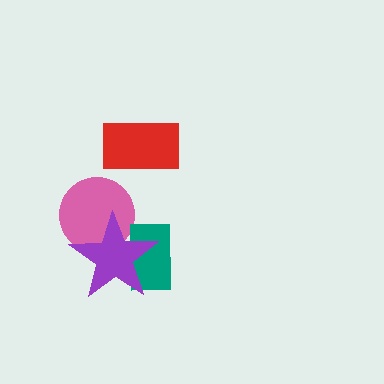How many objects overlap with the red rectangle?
0 objects overlap with the red rectangle.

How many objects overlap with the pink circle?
1 object overlaps with the pink circle.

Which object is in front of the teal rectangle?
The purple star is in front of the teal rectangle.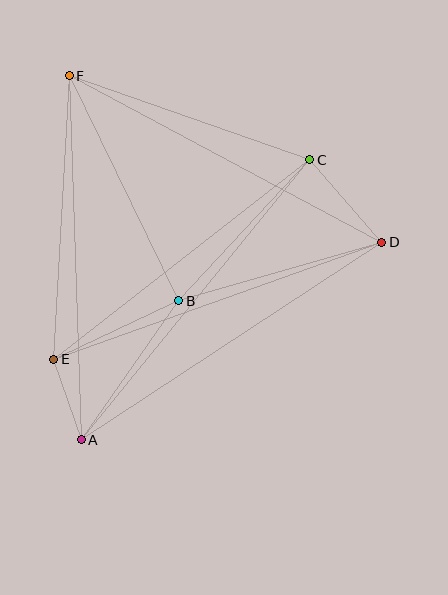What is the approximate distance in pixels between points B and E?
The distance between B and E is approximately 138 pixels.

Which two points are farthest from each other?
Points A and F are farthest from each other.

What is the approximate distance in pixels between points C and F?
The distance between C and F is approximately 255 pixels.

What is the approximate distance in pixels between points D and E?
The distance between D and E is approximately 348 pixels.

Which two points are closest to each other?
Points A and E are closest to each other.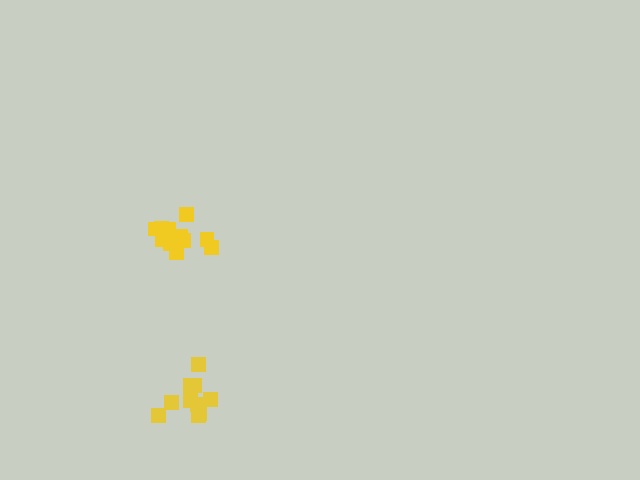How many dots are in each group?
Group 1: 11 dots, Group 2: 11 dots (22 total).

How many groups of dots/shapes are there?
There are 2 groups.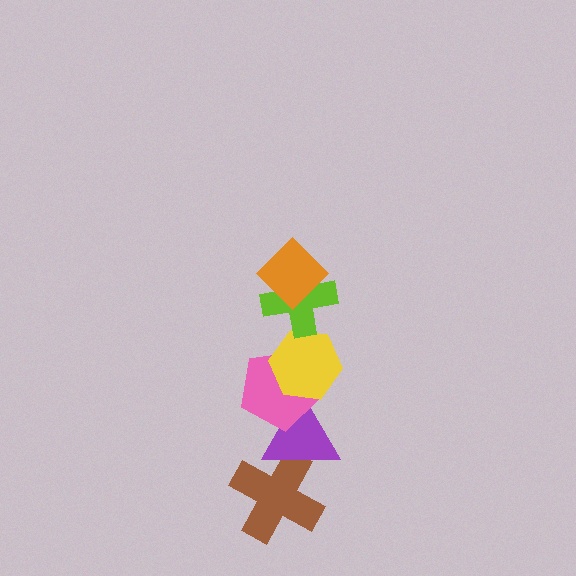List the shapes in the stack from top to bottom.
From top to bottom: the orange diamond, the lime cross, the yellow hexagon, the pink pentagon, the purple triangle, the brown cross.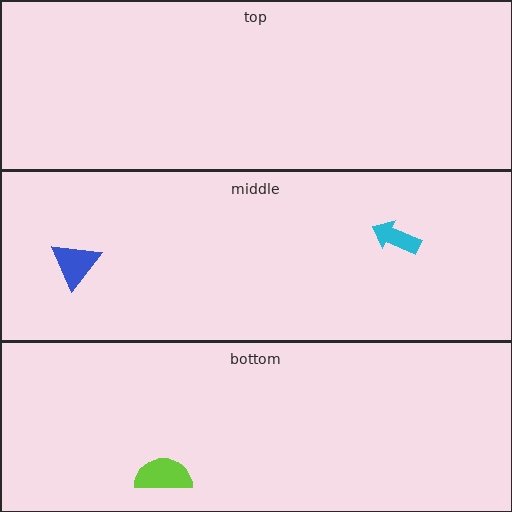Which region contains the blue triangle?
The middle region.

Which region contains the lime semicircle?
The bottom region.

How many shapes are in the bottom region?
1.